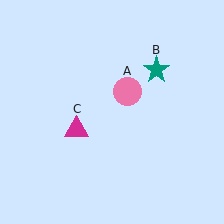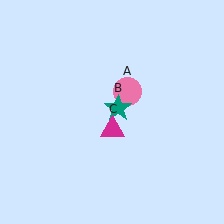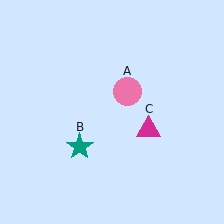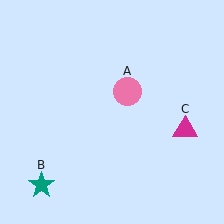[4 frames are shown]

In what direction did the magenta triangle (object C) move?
The magenta triangle (object C) moved right.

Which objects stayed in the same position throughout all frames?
Pink circle (object A) remained stationary.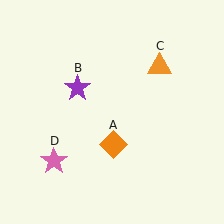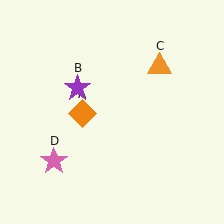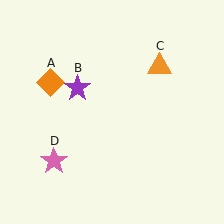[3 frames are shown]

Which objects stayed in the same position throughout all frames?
Purple star (object B) and orange triangle (object C) and pink star (object D) remained stationary.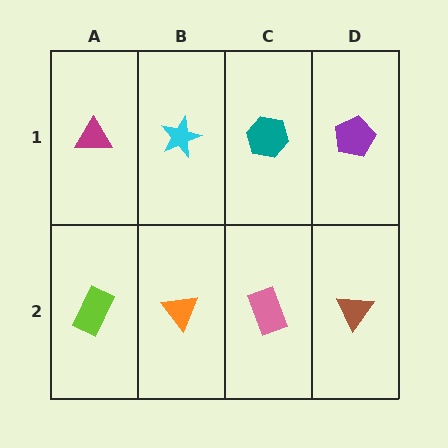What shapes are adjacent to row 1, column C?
A pink rectangle (row 2, column C), a cyan star (row 1, column B), a purple pentagon (row 1, column D).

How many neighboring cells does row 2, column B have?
3.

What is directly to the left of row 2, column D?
A pink rectangle.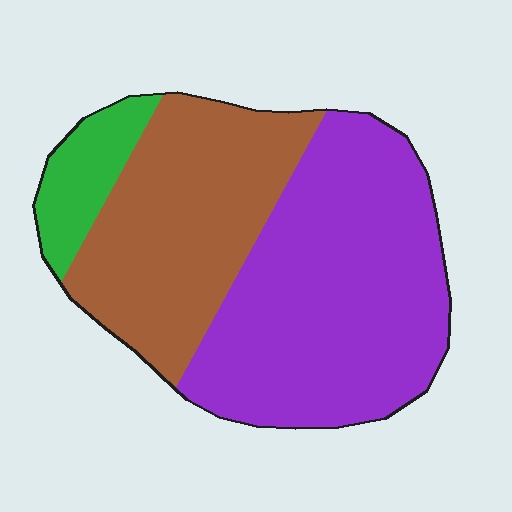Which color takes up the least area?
Green, at roughly 10%.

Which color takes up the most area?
Purple, at roughly 55%.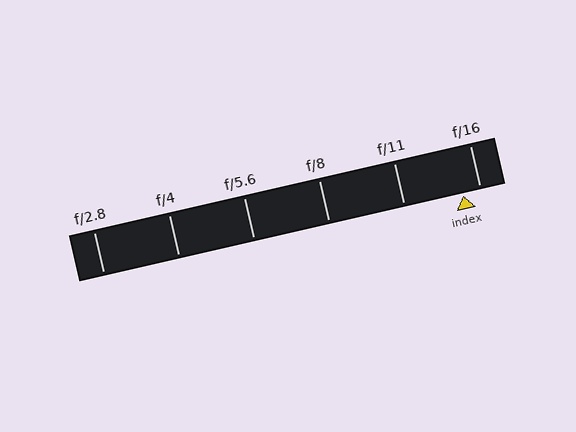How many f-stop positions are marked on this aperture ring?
There are 6 f-stop positions marked.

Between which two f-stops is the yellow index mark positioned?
The index mark is between f/11 and f/16.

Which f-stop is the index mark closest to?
The index mark is closest to f/16.